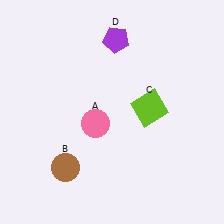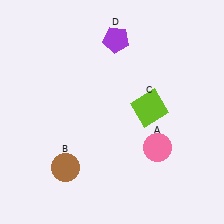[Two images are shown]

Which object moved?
The pink circle (A) moved right.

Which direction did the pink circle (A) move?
The pink circle (A) moved right.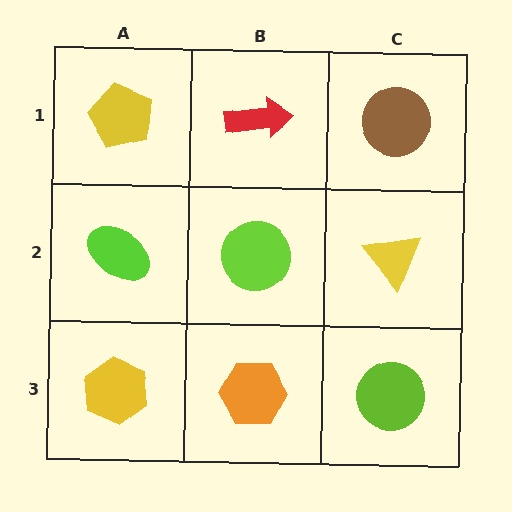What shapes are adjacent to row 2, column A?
A yellow pentagon (row 1, column A), a yellow hexagon (row 3, column A), a lime circle (row 2, column B).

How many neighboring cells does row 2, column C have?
3.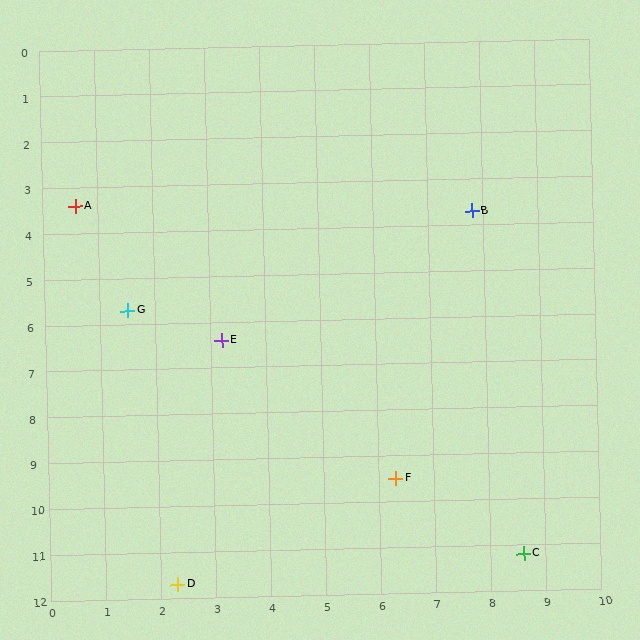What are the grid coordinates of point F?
Point F is at approximately (6.3, 9.5).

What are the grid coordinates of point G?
Point G is at approximately (1.5, 5.7).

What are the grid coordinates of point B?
Point B is at approximately (7.8, 3.7).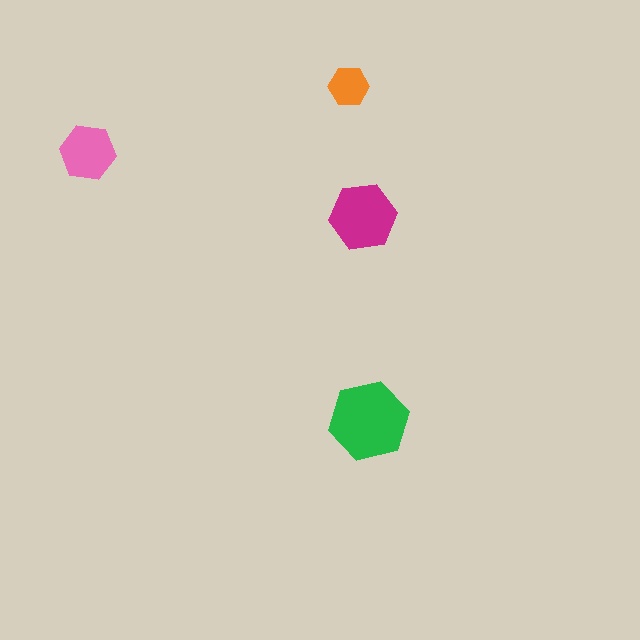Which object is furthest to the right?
The green hexagon is rightmost.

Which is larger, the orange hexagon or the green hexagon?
The green one.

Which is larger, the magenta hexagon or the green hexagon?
The green one.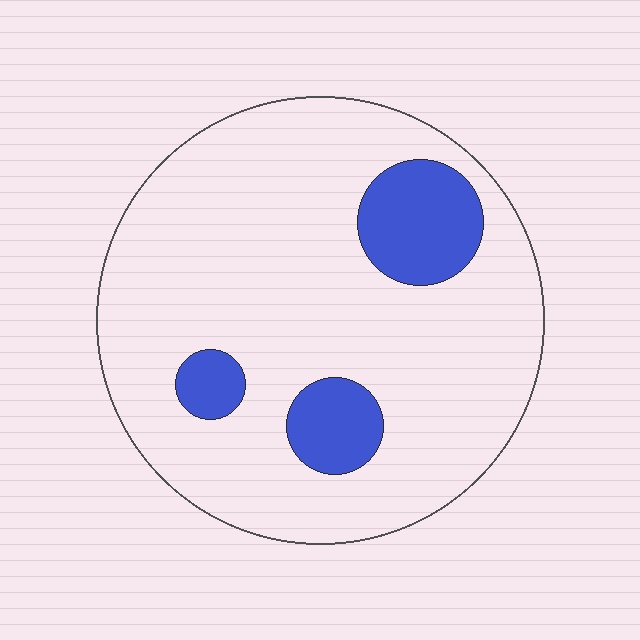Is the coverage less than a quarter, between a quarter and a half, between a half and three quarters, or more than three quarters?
Less than a quarter.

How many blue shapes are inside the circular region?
3.